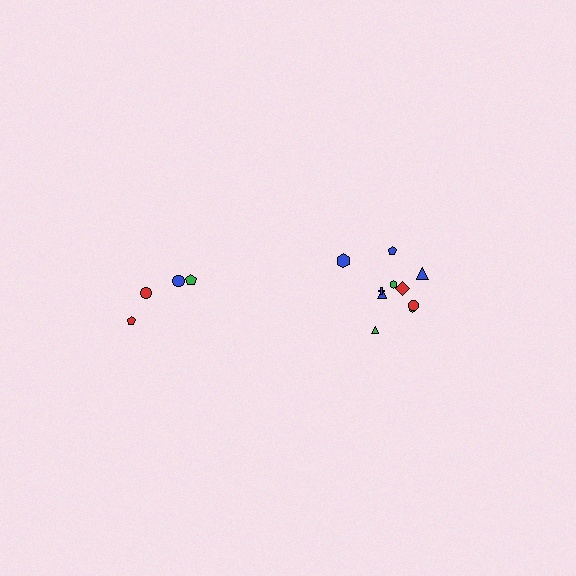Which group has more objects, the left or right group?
The right group.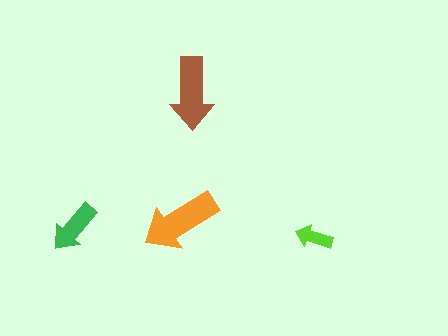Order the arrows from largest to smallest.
the orange one, the brown one, the green one, the lime one.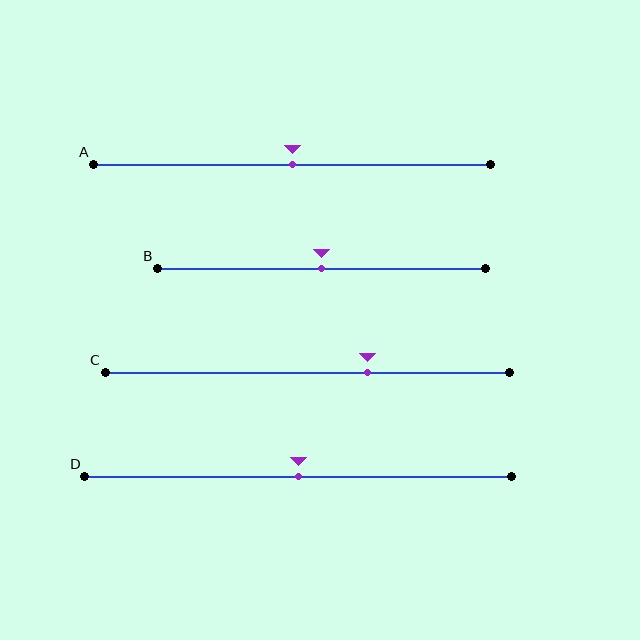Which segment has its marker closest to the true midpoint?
Segment A has its marker closest to the true midpoint.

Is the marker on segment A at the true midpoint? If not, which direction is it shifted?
Yes, the marker on segment A is at the true midpoint.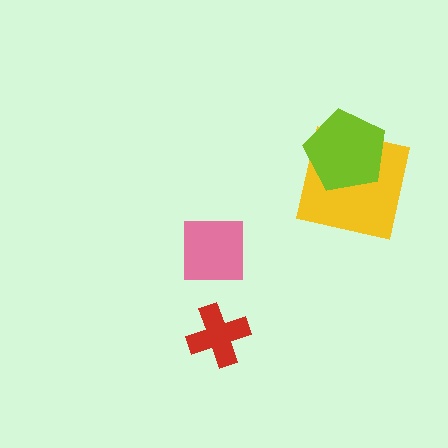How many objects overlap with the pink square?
0 objects overlap with the pink square.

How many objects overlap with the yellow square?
1 object overlaps with the yellow square.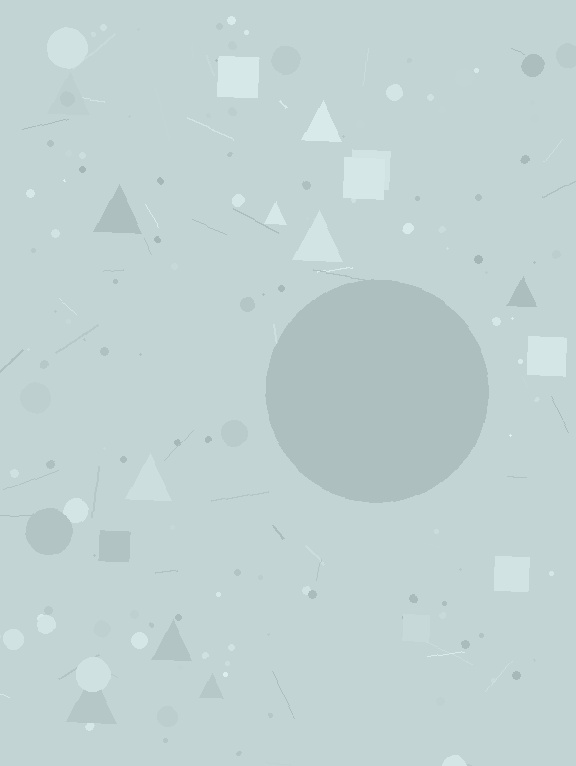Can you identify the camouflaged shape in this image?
The camouflaged shape is a circle.